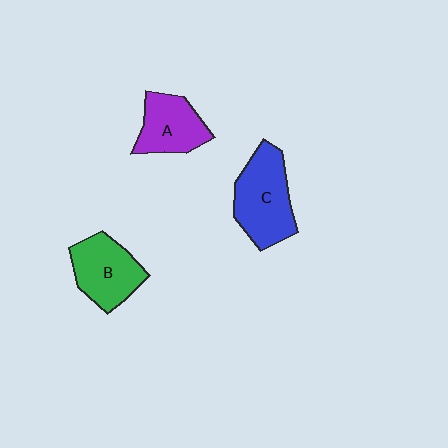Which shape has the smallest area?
Shape A (purple).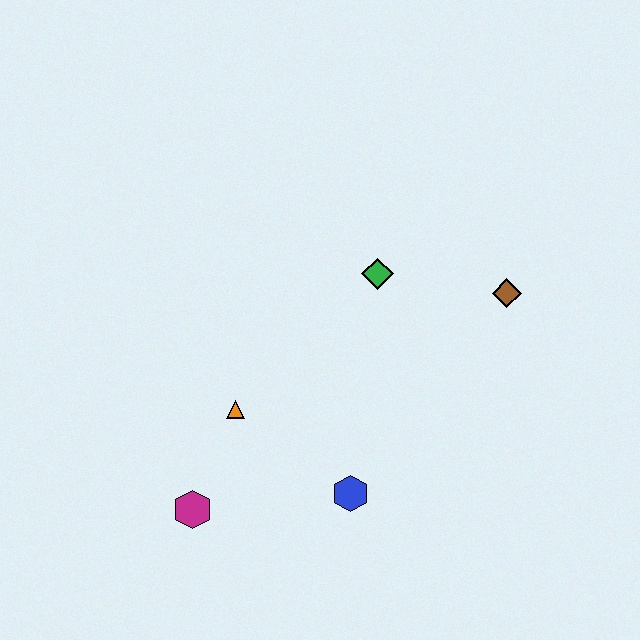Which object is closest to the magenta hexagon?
The orange triangle is closest to the magenta hexagon.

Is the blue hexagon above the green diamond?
No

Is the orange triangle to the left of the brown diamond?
Yes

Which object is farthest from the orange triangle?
The brown diamond is farthest from the orange triangle.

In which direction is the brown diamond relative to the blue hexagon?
The brown diamond is above the blue hexagon.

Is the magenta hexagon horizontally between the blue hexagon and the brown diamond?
No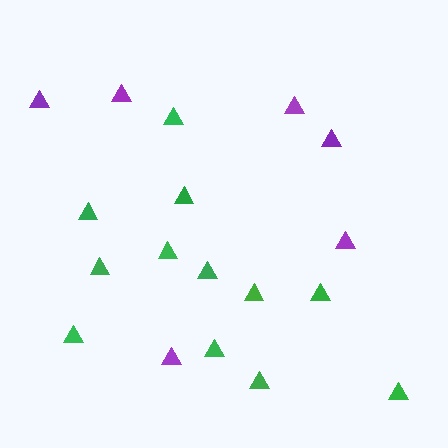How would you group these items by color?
There are 2 groups: one group of green triangles (12) and one group of purple triangles (6).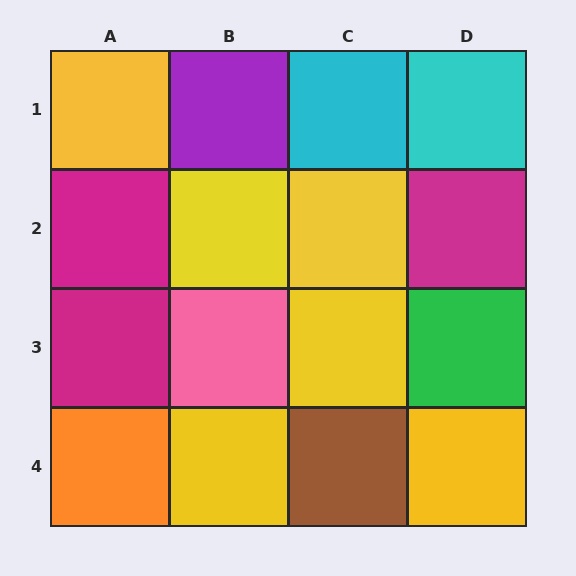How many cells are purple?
1 cell is purple.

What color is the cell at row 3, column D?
Green.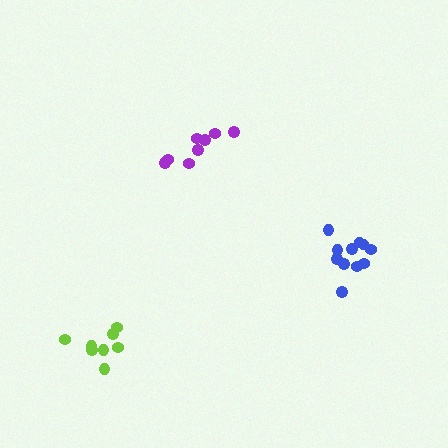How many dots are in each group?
Group 1: 8 dots, Group 2: 11 dots, Group 3: 8 dots (27 total).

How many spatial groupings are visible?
There are 3 spatial groupings.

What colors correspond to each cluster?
The clusters are colored: lime, blue, purple.